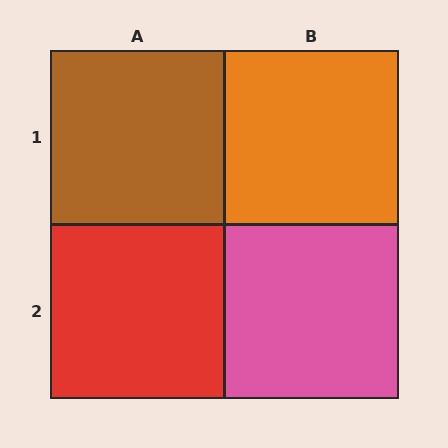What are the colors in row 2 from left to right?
Red, pink.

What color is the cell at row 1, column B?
Orange.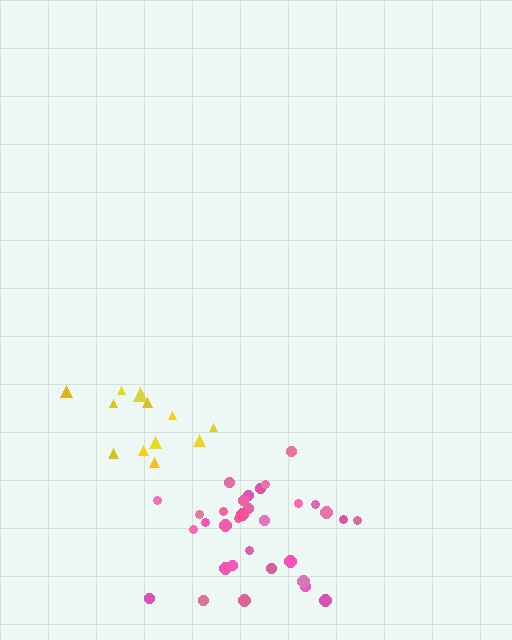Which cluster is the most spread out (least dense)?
Yellow.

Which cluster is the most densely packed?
Pink.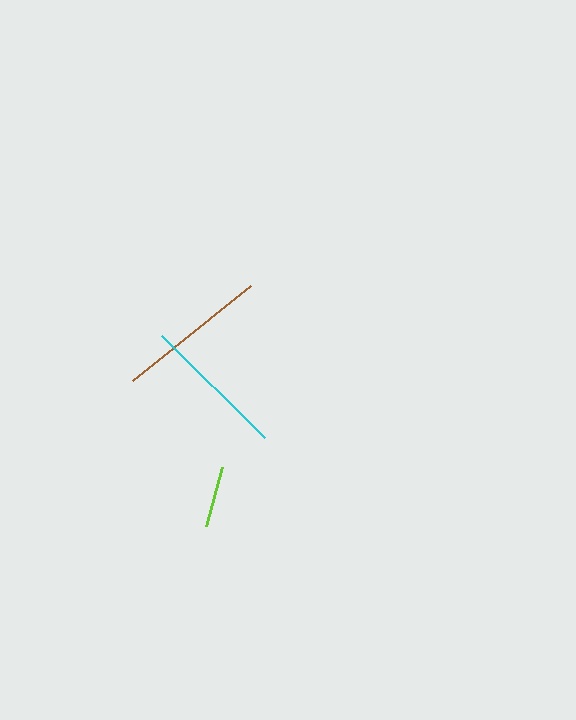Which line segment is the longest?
The brown line is the longest at approximately 151 pixels.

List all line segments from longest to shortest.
From longest to shortest: brown, cyan, lime.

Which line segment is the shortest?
The lime line is the shortest at approximately 61 pixels.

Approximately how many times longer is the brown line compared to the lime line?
The brown line is approximately 2.5 times the length of the lime line.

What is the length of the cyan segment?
The cyan segment is approximately 145 pixels long.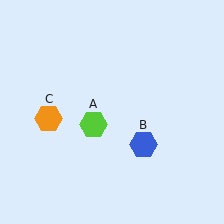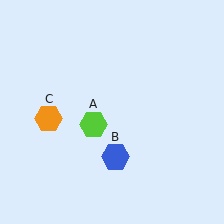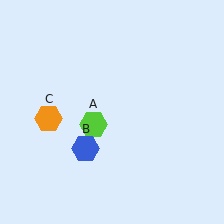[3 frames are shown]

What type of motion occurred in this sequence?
The blue hexagon (object B) rotated clockwise around the center of the scene.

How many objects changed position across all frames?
1 object changed position: blue hexagon (object B).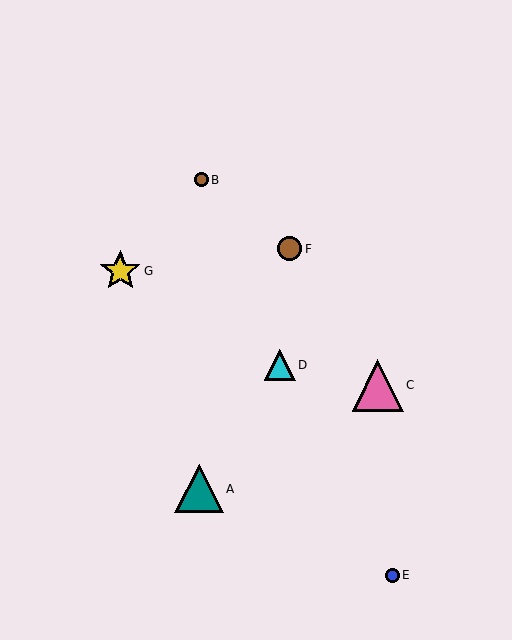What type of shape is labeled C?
Shape C is a pink triangle.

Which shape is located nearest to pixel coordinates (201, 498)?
The teal triangle (labeled A) at (199, 489) is nearest to that location.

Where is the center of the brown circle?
The center of the brown circle is at (201, 180).